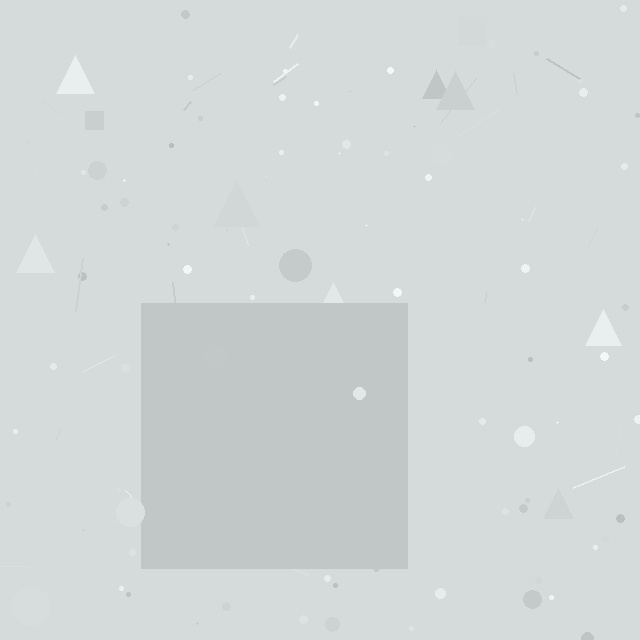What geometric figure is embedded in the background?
A square is embedded in the background.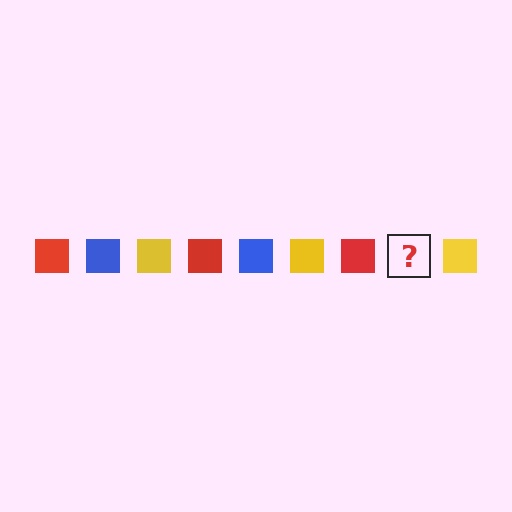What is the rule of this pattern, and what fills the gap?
The rule is that the pattern cycles through red, blue, yellow squares. The gap should be filled with a blue square.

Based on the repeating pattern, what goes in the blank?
The blank should be a blue square.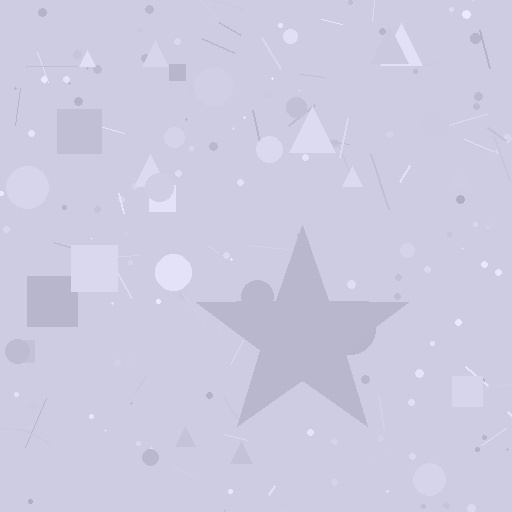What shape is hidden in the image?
A star is hidden in the image.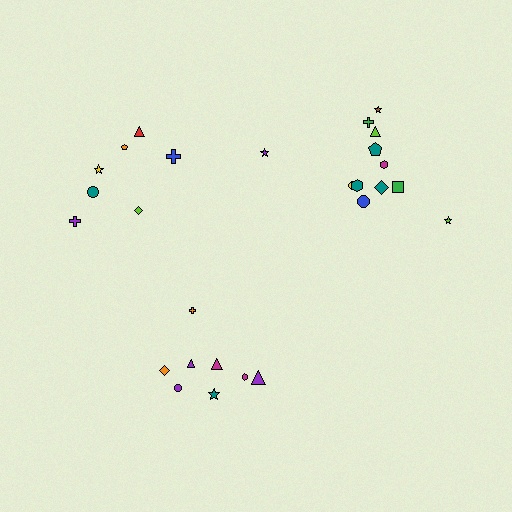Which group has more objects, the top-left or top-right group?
The top-right group.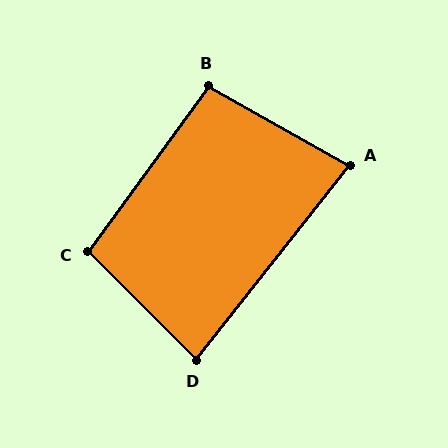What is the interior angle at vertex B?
Approximately 97 degrees (obtuse).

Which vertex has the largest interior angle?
C, at approximately 99 degrees.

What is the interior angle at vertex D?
Approximately 83 degrees (acute).